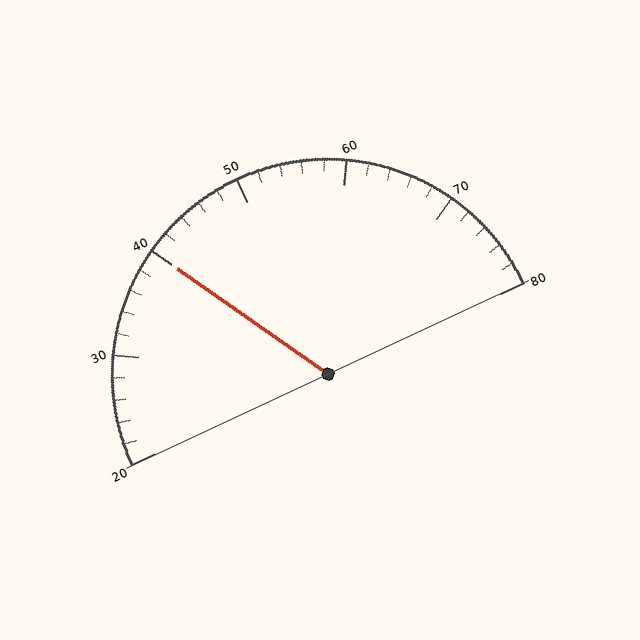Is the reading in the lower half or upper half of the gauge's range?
The reading is in the lower half of the range (20 to 80).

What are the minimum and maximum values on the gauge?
The gauge ranges from 20 to 80.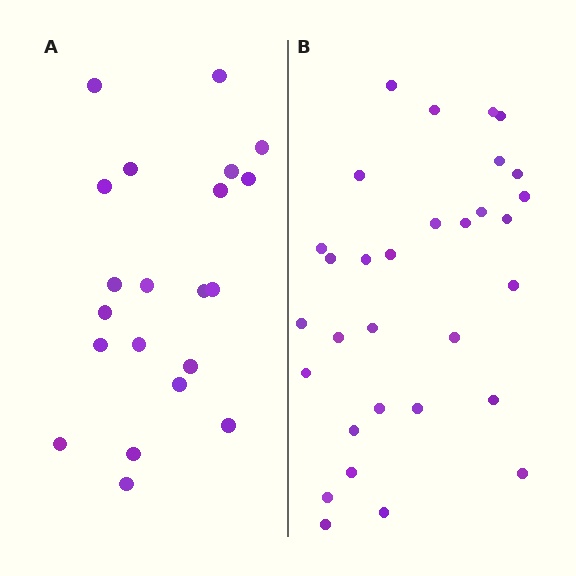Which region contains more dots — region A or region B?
Region B (the right region) has more dots.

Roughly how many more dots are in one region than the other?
Region B has roughly 10 or so more dots than region A.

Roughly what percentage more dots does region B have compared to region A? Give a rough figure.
About 50% more.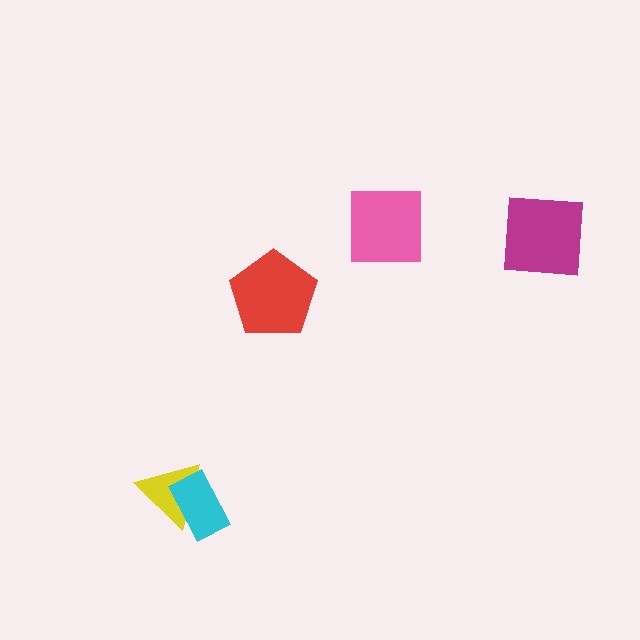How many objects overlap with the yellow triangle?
1 object overlaps with the yellow triangle.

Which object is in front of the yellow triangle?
The cyan rectangle is in front of the yellow triangle.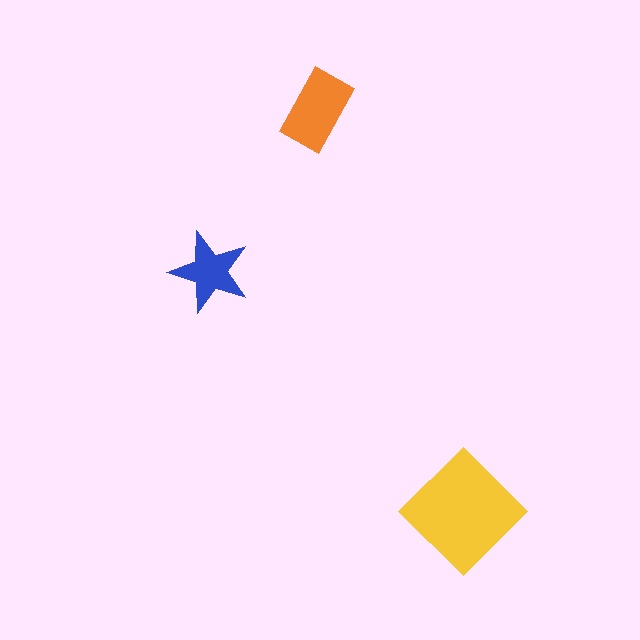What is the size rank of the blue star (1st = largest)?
3rd.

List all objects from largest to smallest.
The yellow diamond, the orange rectangle, the blue star.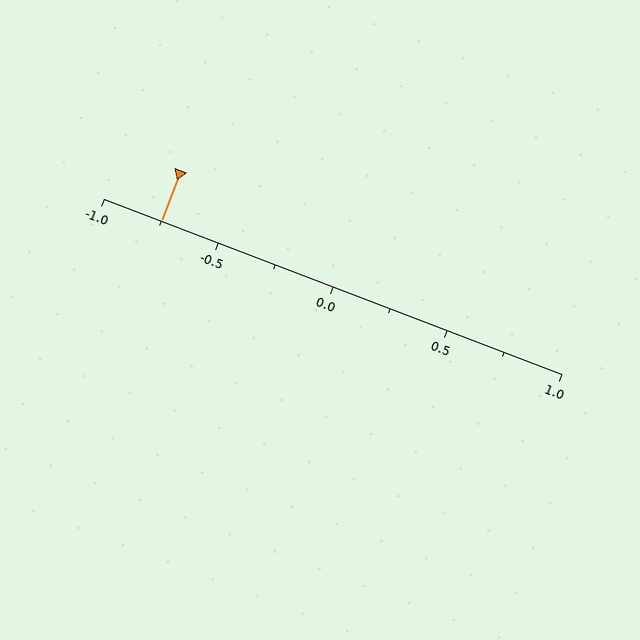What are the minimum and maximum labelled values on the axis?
The axis runs from -1.0 to 1.0.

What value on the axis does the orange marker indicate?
The marker indicates approximately -0.75.